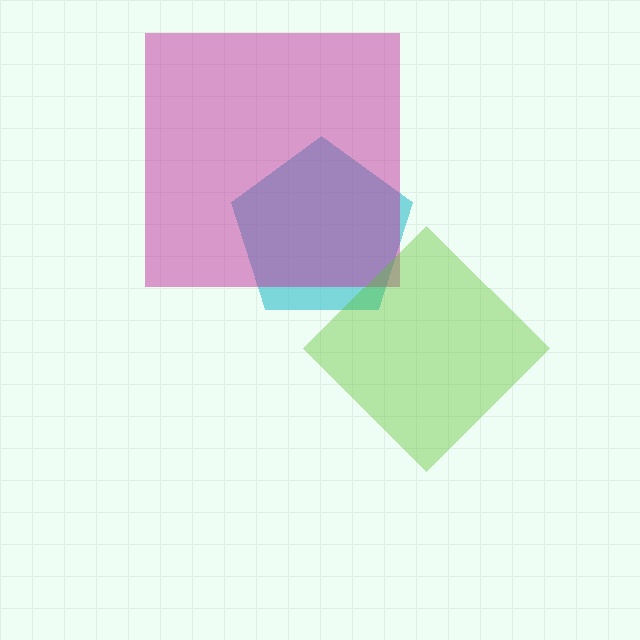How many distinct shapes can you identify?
There are 3 distinct shapes: a cyan pentagon, a magenta square, a lime diamond.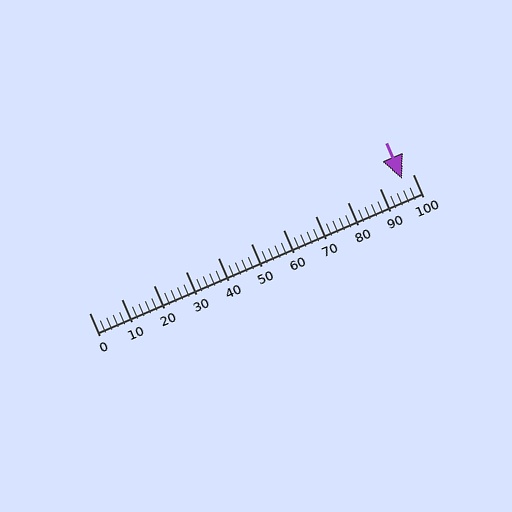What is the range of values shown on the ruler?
The ruler shows values from 0 to 100.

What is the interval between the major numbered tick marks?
The major tick marks are spaced 10 units apart.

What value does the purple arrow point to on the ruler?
The purple arrow points to approximately 97.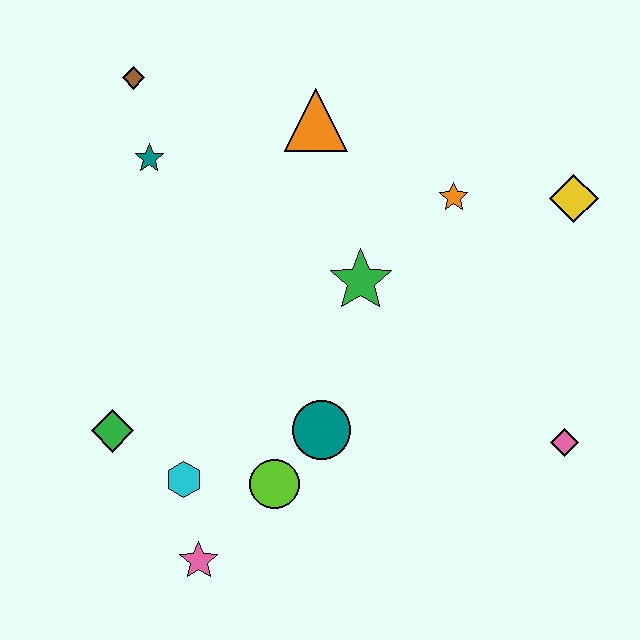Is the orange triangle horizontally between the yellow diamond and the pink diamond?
No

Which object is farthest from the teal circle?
The brown diamond is farthest from the teal circle.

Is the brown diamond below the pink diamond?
No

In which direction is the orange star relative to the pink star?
The orange star is above the pink star.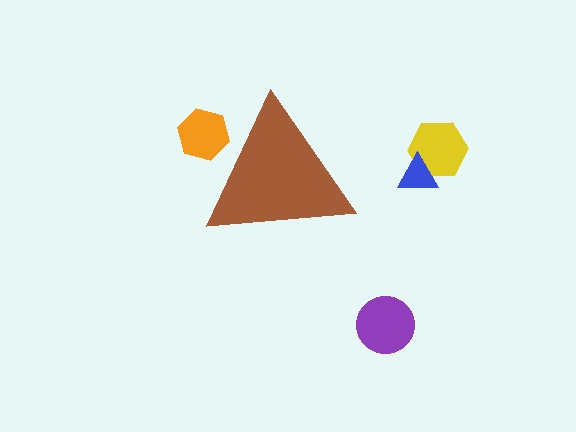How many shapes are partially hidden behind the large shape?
1 shape is partially hidden.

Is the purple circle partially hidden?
No, the purple circle is fully visible.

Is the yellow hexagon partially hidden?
No, the yellow hexagon is fully visible.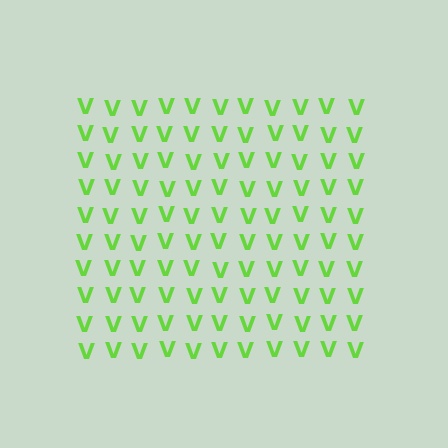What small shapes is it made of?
It is made of small letter V's.